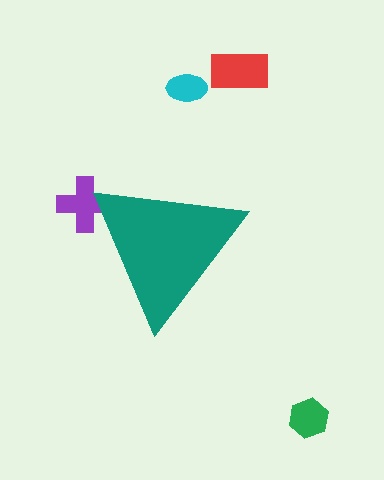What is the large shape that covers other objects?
A teal triangle.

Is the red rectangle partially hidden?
No, the red rectangle is fully visible.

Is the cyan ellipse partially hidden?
No, the cyan ellipse is fully visible.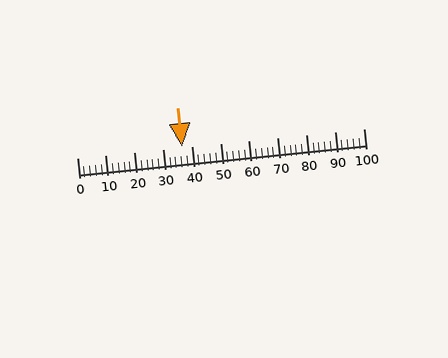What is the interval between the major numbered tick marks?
The major tick marks are spaced 10 units apart.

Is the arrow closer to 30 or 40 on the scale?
The arrow is closer to 40.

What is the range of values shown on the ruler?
The ruler shows values from 0 to 100.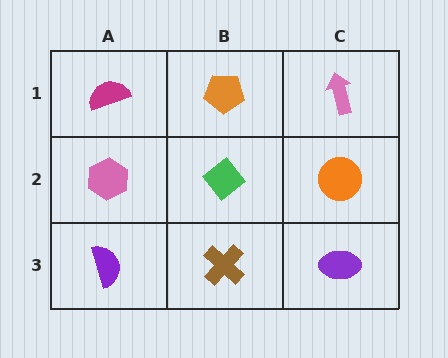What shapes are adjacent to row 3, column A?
A pink hexagon (row 2, column A), a brown cross (row 3, column B).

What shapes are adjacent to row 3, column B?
A green diamond (row 2, column B), a purple semicircle (row 3, column A), a purple ellipse (row 3, column C).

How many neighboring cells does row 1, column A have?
2.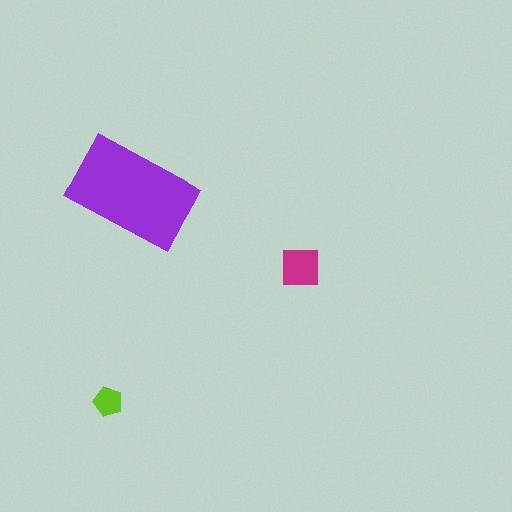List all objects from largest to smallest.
The purple rectangle, the magenta square, the lime pentagon.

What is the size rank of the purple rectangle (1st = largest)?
1st.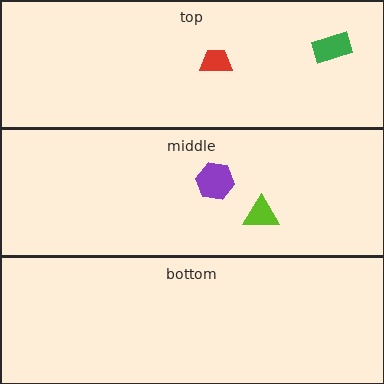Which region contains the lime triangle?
The middle region.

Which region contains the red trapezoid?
The top region.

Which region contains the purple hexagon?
The middle region.